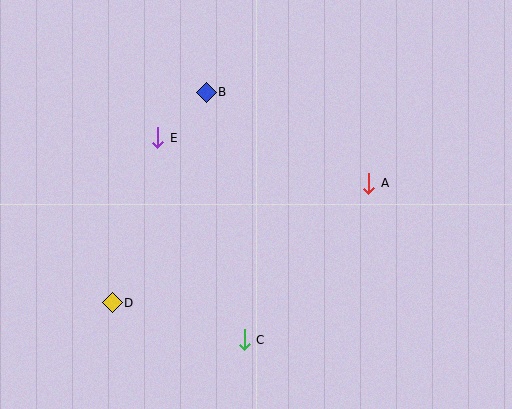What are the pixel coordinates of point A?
Point A is at (369, 183).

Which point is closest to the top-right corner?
Point A is closest to the top-right corner.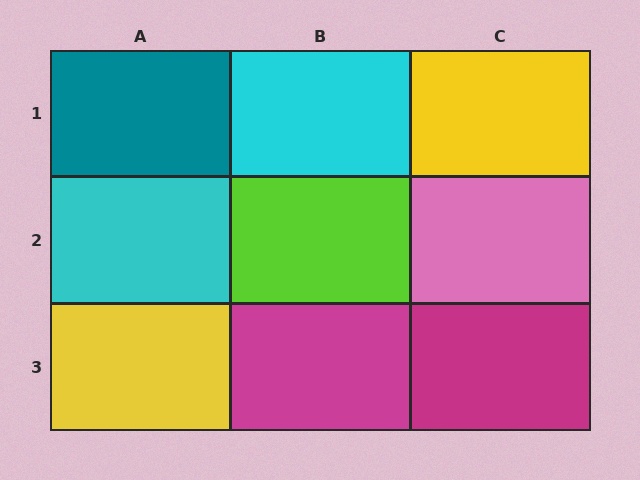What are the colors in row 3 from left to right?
Yellow, magenta, magenta.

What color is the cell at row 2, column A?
Cyan.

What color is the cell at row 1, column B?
Cyan.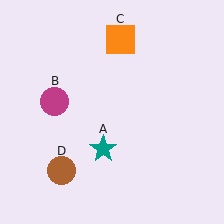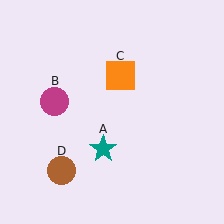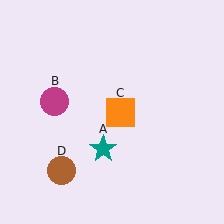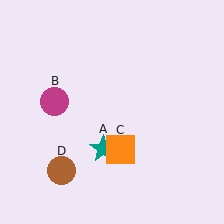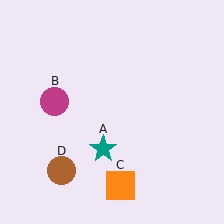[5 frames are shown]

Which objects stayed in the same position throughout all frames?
Teal star (object A) and magenta circle (object B) and brown circle (object D) remained stationary.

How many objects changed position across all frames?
1 object changed position: orange square (object C).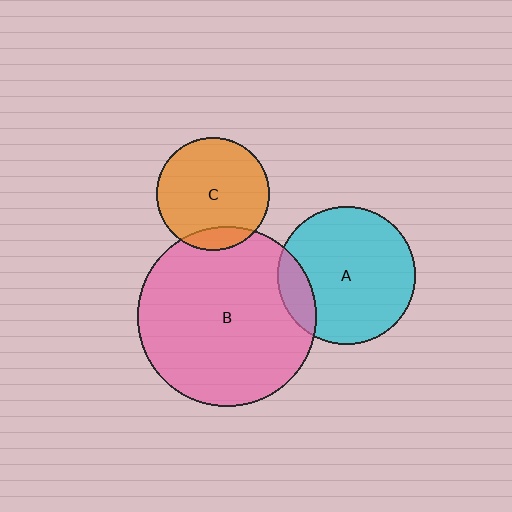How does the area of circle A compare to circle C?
Approximately 1.5 times.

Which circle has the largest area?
Circle B (pink).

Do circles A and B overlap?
Yes.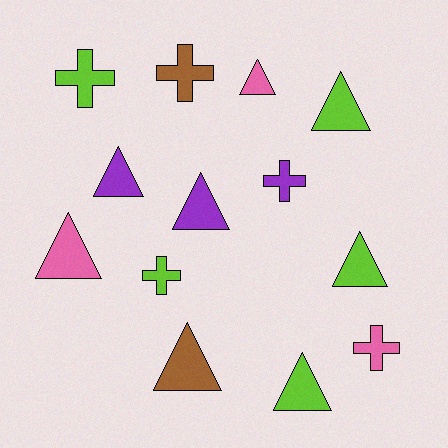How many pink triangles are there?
There are 2 pink triangles.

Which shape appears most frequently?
Triangle, with 8 objects.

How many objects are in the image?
There are 13 objects.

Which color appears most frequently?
Lime, with 5 objects.